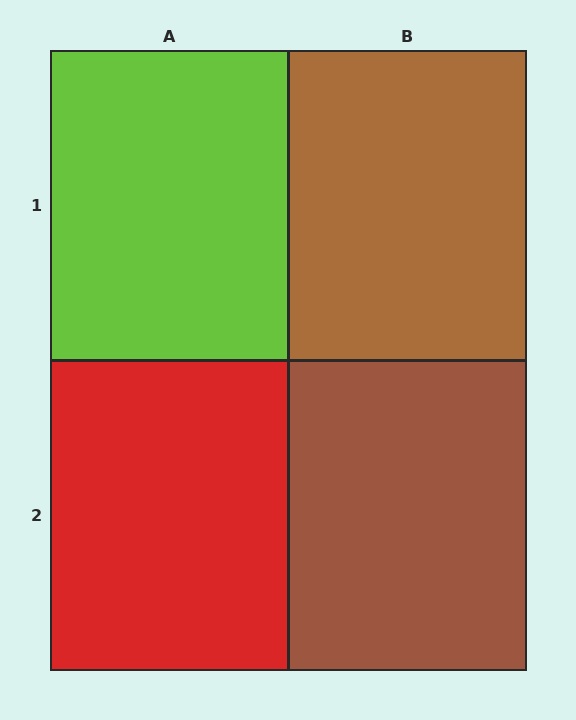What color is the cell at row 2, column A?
Red.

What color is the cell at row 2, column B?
Brown.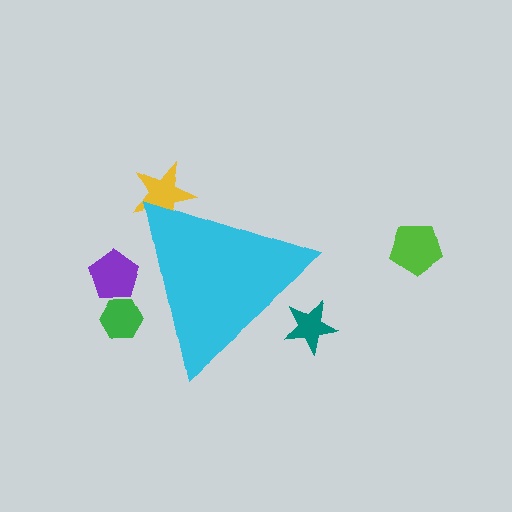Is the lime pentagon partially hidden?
No, the lime pentagon is fully visible.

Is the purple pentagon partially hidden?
Yes, the purple pentagon is partially hidden behind the cyan triangle.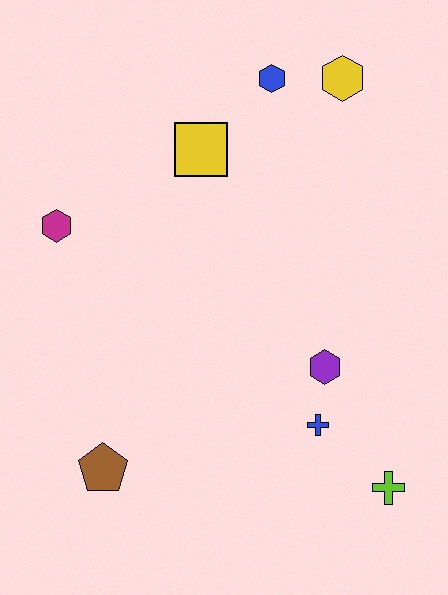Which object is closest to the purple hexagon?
The blue cross is closest to the purple hexagon.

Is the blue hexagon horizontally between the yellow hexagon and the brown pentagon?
Yes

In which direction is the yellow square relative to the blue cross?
The yellow square is above the blue cross.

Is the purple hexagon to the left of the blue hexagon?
No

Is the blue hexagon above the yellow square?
Yes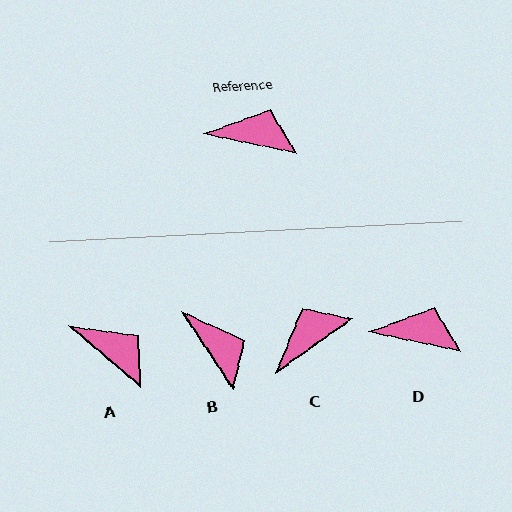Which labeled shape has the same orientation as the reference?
D.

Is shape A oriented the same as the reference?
No, it is off by about 28 degrees.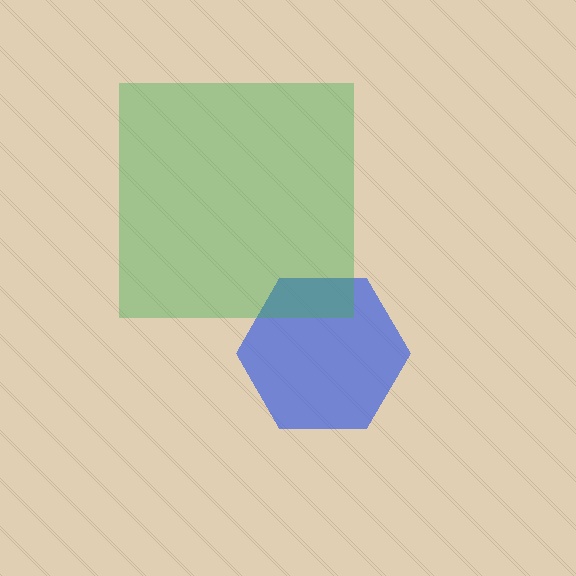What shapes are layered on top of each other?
The layered shapes are: a blue hexagon, a green square.